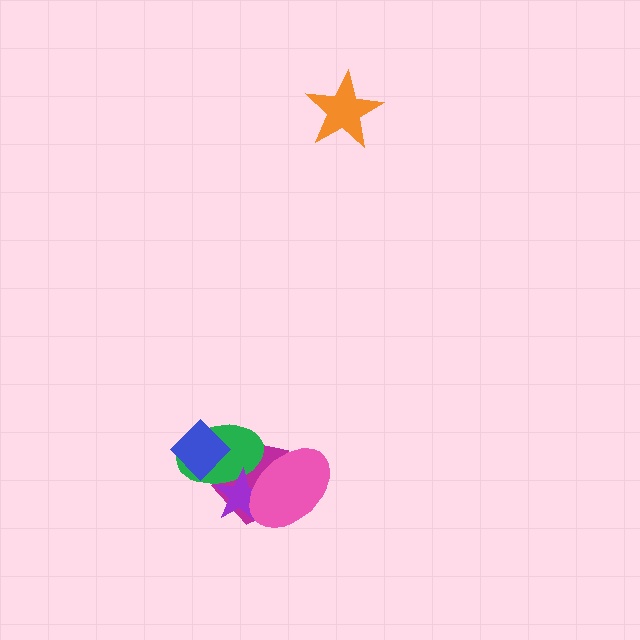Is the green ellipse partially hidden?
Yes, it is partially covered by another shape.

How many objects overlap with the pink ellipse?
3 objects overlap with the pink ellipse.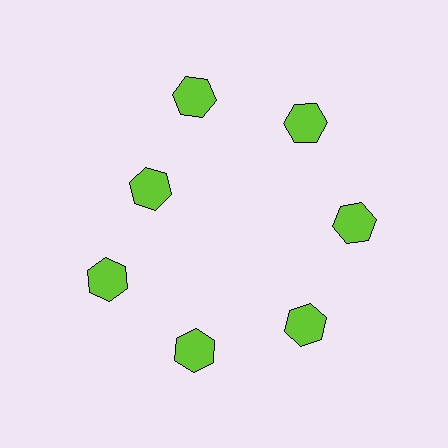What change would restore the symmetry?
The symmetry would be restored by moving it outward, back onto the ring so that all 7 hexagons sit at equal angles and equal distance from the center.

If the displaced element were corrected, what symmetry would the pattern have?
It would have 7-fold rotational symmetry — the pattern would map onto itself every 51 degrees.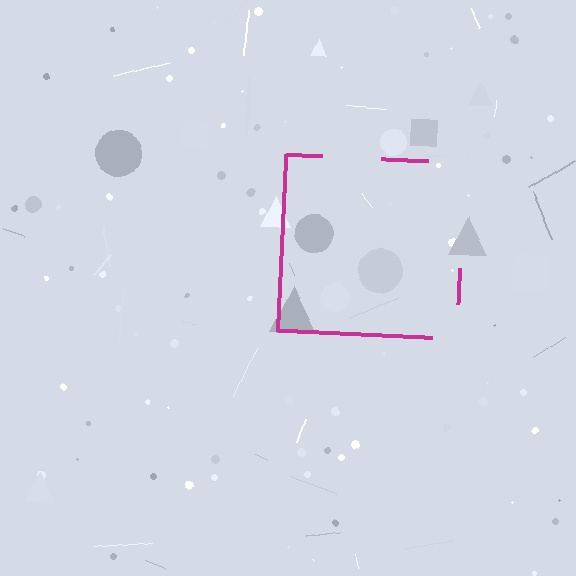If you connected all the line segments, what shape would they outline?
They would outline a square.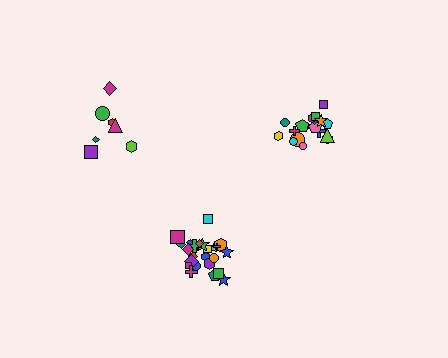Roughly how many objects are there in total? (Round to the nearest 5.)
Roughly 50 objects in total.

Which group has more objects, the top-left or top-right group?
The top-right group.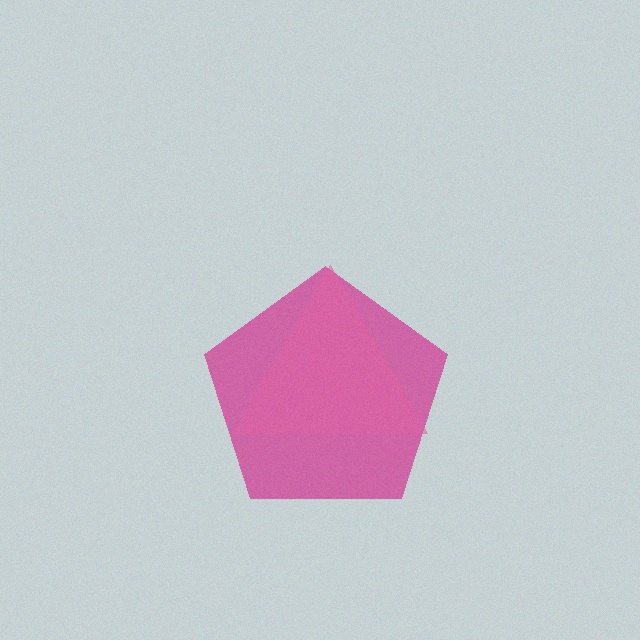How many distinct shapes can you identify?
There are 2 distinct shapes: a magenta pentagon, a pink triangle.